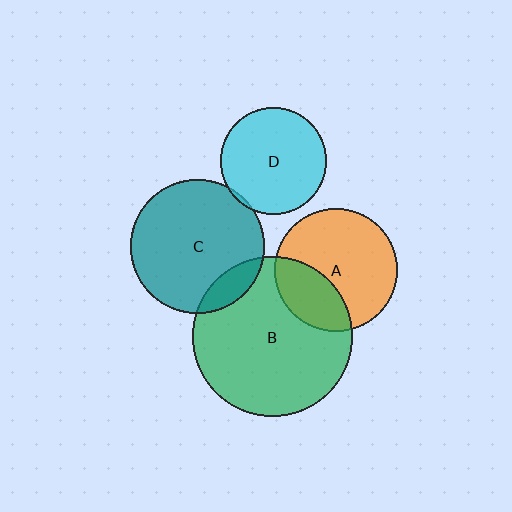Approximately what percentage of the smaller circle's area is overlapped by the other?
Approximately 30%.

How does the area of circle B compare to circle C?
Approximately 1.4 times.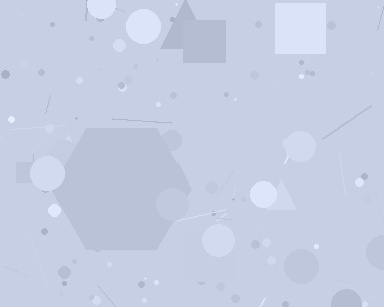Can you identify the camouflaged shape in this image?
The camouflaged shape is a hexagon.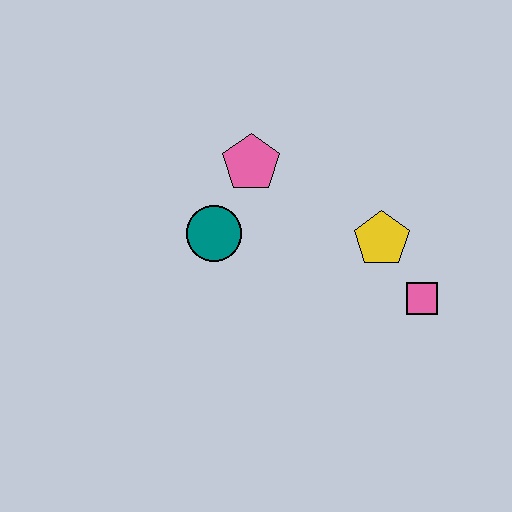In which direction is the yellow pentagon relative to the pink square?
The yellow pentagon is above the pink square.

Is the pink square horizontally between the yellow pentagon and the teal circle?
No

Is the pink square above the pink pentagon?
No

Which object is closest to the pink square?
The yellow pentagon is closest to the pink square.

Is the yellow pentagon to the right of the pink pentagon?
Yes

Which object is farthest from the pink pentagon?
The pink square is farthest from the pink pentagon.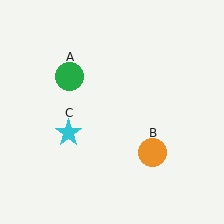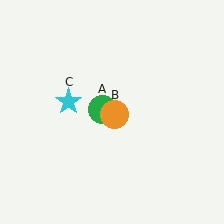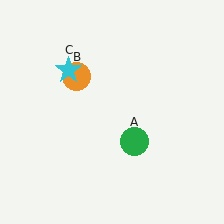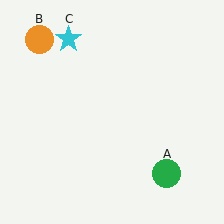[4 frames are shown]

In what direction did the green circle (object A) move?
The green circle (object A) moved down and to the right.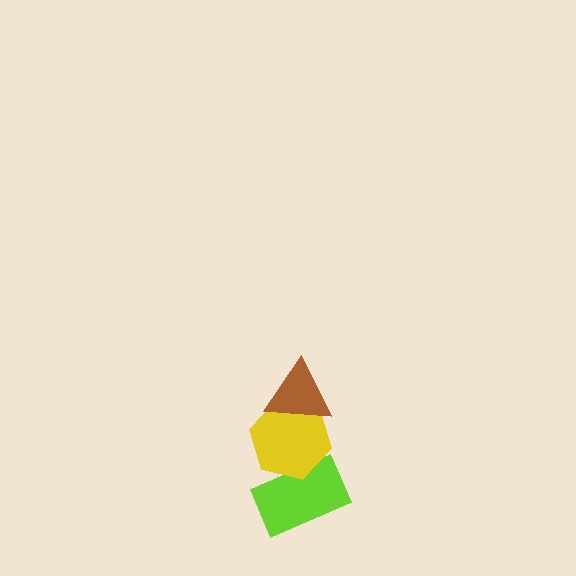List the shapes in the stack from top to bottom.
From top to bottom: the brown triangle, the yellow hexagon, the lime rectangle.